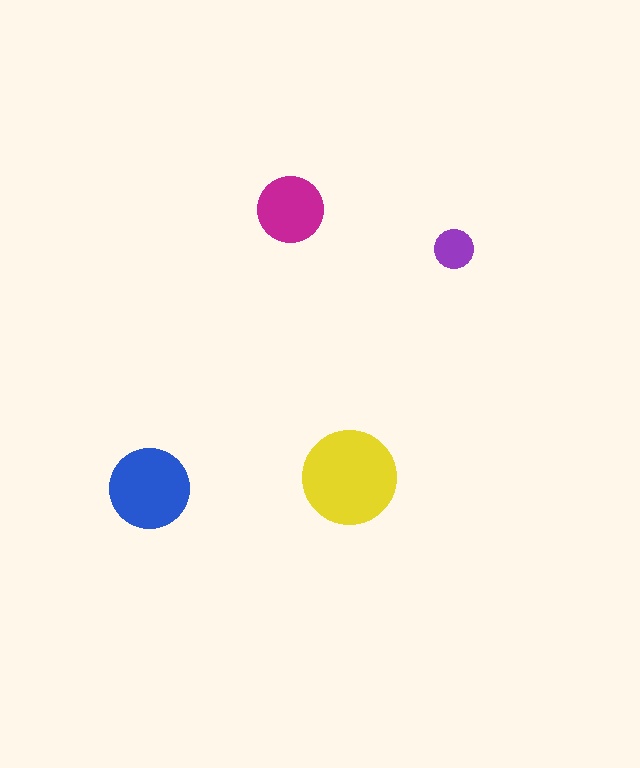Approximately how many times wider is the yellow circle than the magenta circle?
About 1.5 times wider.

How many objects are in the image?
There are 4 objects in the image.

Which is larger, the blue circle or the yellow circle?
The yellow one.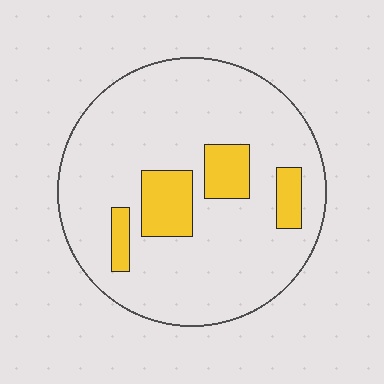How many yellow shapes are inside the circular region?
4.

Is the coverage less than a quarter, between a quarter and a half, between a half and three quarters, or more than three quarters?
Less than a quarter.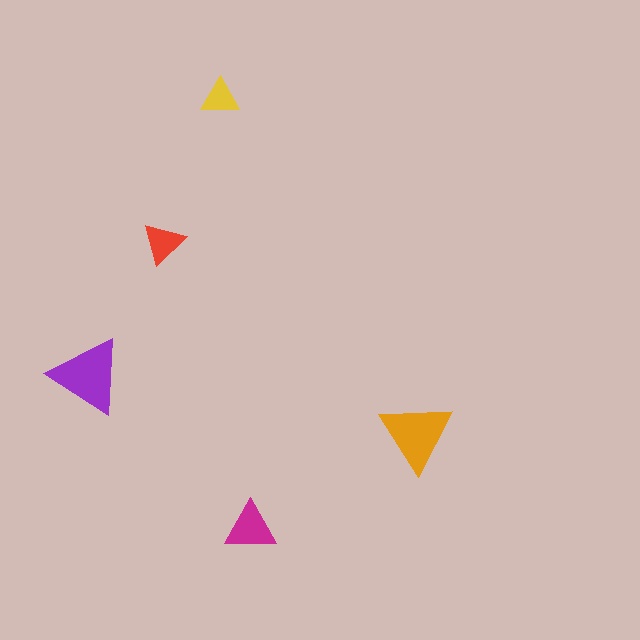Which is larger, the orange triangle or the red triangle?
The orange one.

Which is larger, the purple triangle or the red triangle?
The purple one.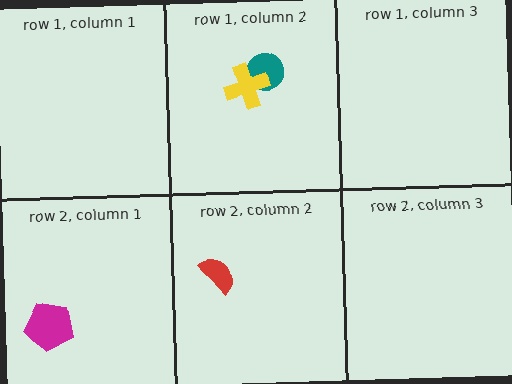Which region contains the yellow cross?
The row 1, column 2 region.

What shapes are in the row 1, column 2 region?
The teal circle, the yellow cross.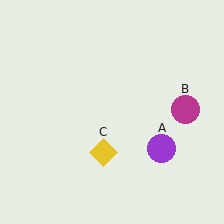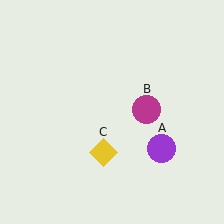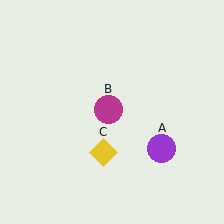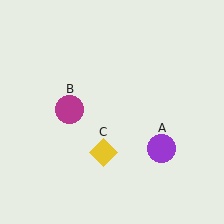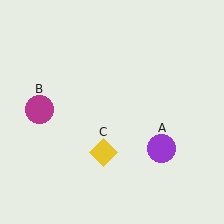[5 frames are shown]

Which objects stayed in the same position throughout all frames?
Purple circle (object A) and yellow diamond (object C) remained stationary.